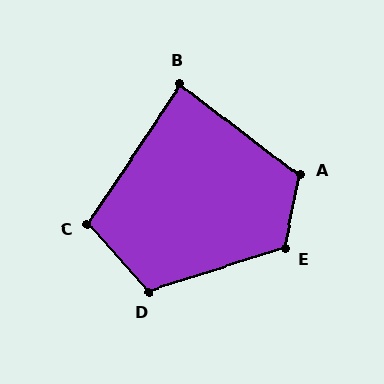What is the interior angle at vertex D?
Approximately 114 degrees (obtuse).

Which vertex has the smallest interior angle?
B, at approximately 86 degrees.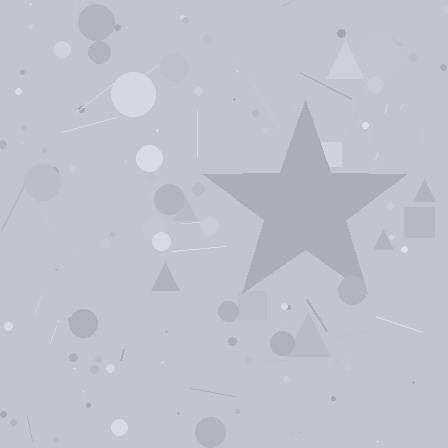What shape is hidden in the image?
A star is hidden in the image.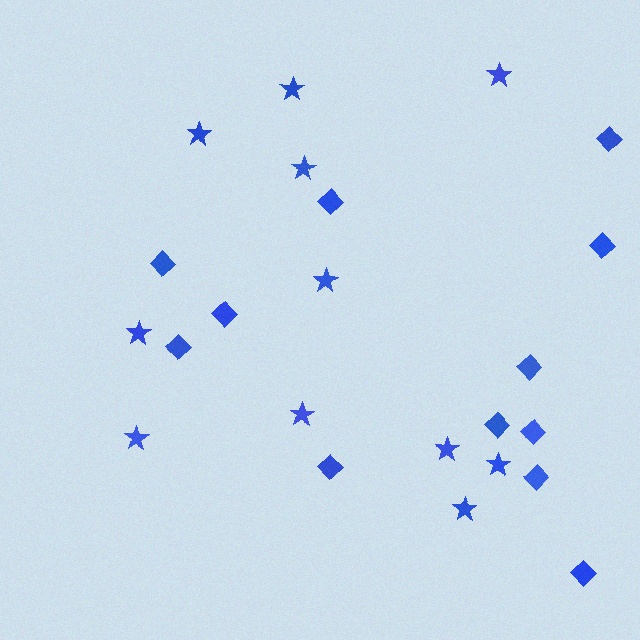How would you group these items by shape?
There are 2 groups: one group of diamonds (12) and one group of stars (11).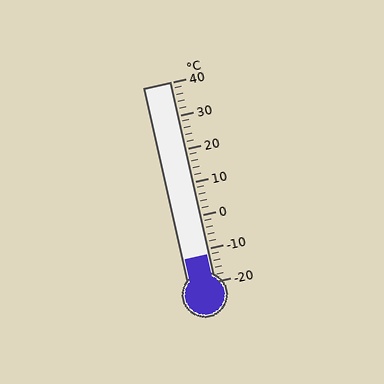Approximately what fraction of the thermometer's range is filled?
The thermometer is filled to approximately 15% of its range.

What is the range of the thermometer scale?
The thermometer scale ranges from -20°C to 40°C.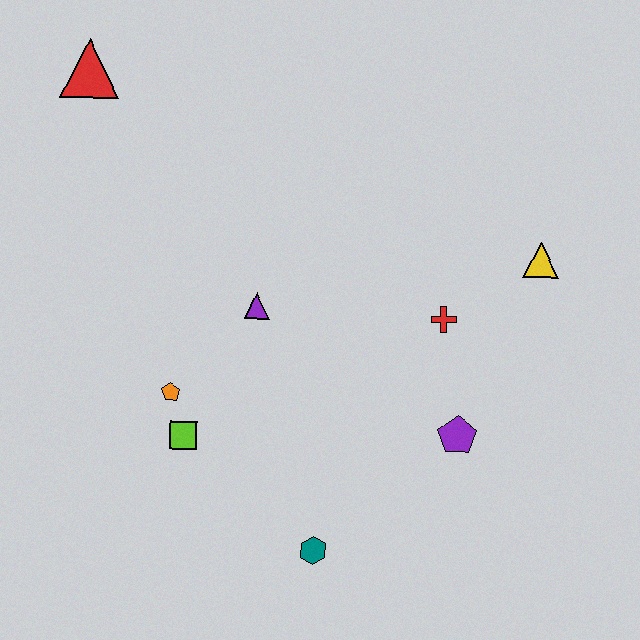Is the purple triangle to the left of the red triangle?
No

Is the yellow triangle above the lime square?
Yes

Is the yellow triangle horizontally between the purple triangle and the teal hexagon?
No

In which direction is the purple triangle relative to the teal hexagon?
The purple triangle is above the teal hexagon.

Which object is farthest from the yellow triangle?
The red triangle is farthest from the yellow triangle.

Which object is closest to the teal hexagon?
The lime square is closest to the teal hexagon.